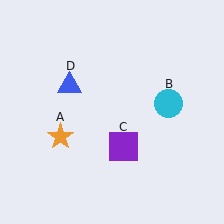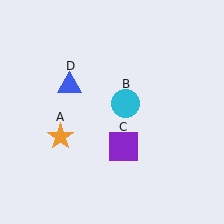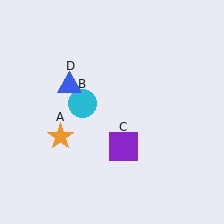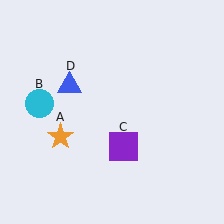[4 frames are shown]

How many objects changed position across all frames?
1 object changed position: cyan circle (object B).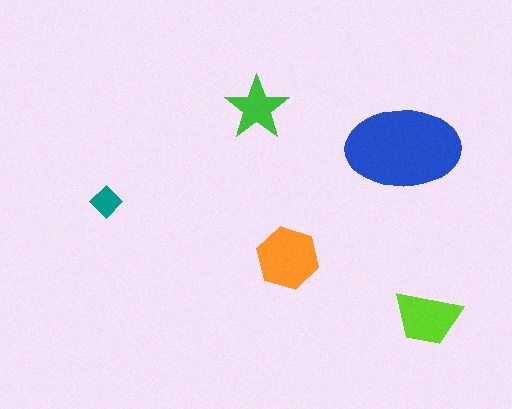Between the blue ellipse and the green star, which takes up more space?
The blue ellipse.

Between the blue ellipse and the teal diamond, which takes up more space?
The blue ellipse.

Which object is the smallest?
The teal diamond.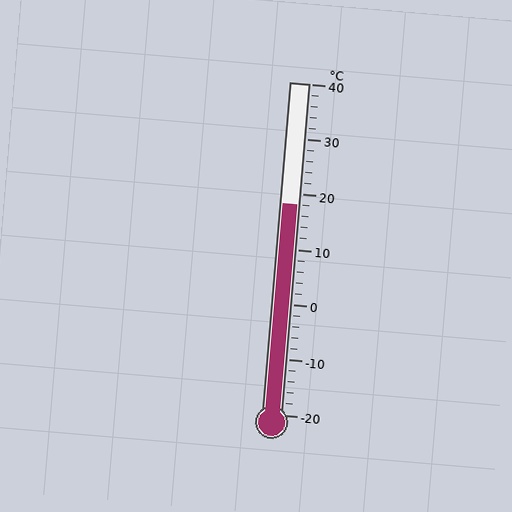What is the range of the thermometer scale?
The thermometer scale ranges from -20°C to 40°C.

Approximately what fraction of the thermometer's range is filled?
The thermometer is filled to approximately 65% of its range.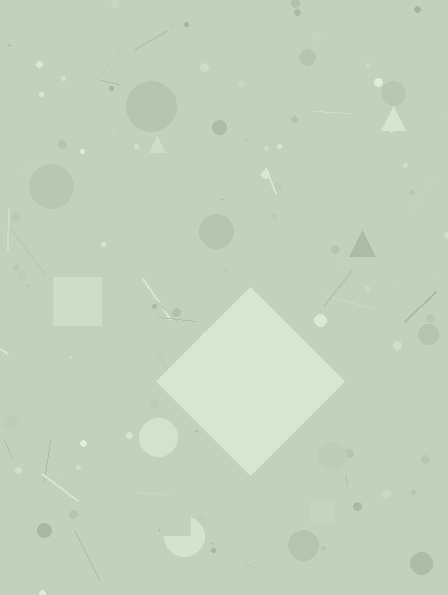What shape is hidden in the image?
A diamond is hidden in the image.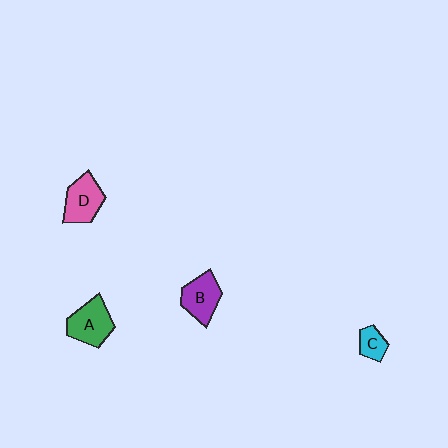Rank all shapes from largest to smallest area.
From largest to smallest: A (green), D (pink), B (purple), C (cyan).